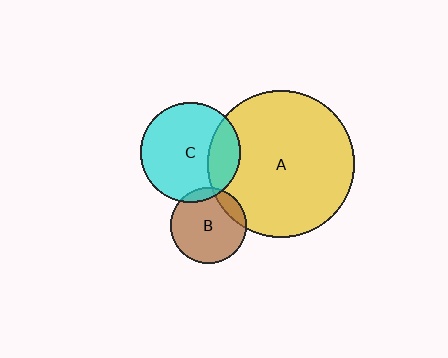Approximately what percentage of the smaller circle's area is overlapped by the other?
Approximately 20%.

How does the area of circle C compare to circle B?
Approximately 1.7 times.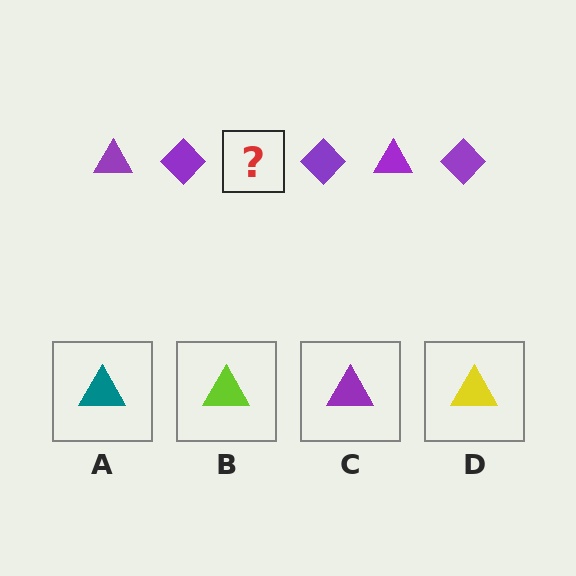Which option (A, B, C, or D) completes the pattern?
C.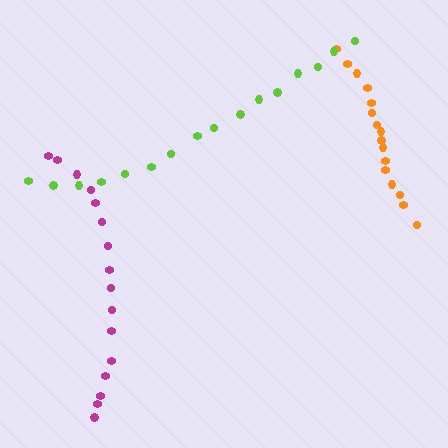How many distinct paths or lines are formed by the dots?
There are 3 distinct paths.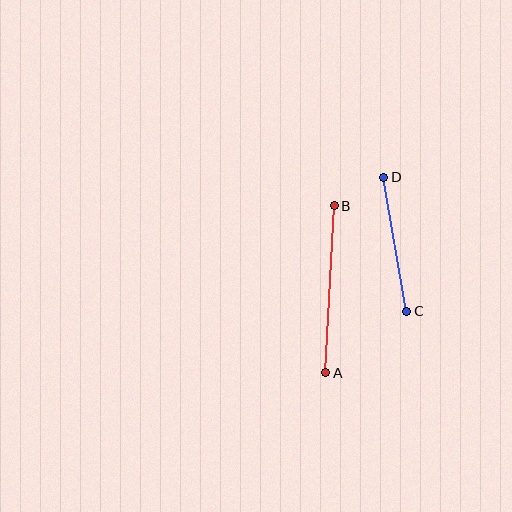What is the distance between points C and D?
The distance is approximately 136 pixels.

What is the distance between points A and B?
The distance is approximately 167 pixels.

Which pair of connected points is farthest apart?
Points A and B are farthest apart.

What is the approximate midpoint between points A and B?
The midpoint is at approximately (330, 289) pixels.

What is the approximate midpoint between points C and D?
The midpoint is at approximately (395, 244) pixels.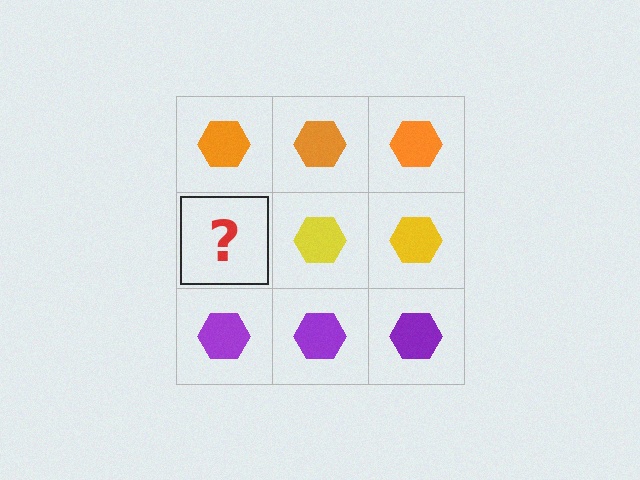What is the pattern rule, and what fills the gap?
The rule is that each row has a consistent color. The gap should be filled with a yellow hexagon.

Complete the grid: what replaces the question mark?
The question mark should be replaced with a yellow hexagon.